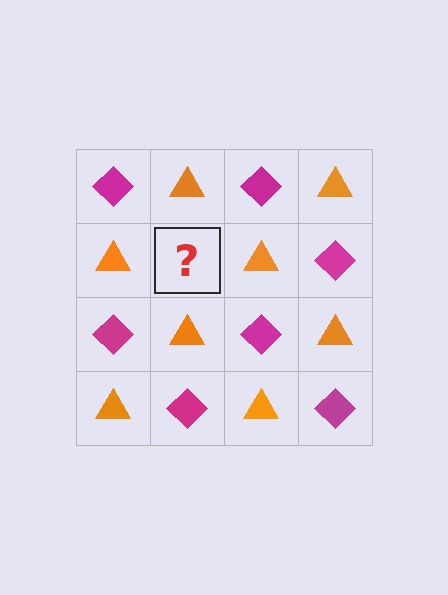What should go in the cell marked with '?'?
The missing cell should contain a magenta diamond.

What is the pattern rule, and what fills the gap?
The rule is that it alternates magenta diamond and orange triangle in a checkerboard pattern. The gap should be filled with a magenta diamond.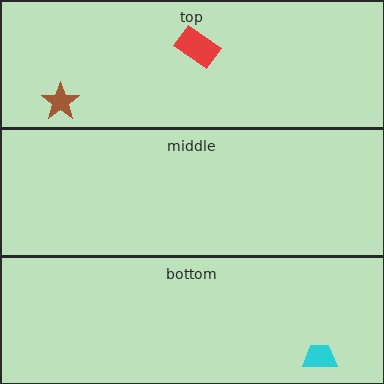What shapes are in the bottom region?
The cyan trapezoid.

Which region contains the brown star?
The top region.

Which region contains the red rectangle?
The top region.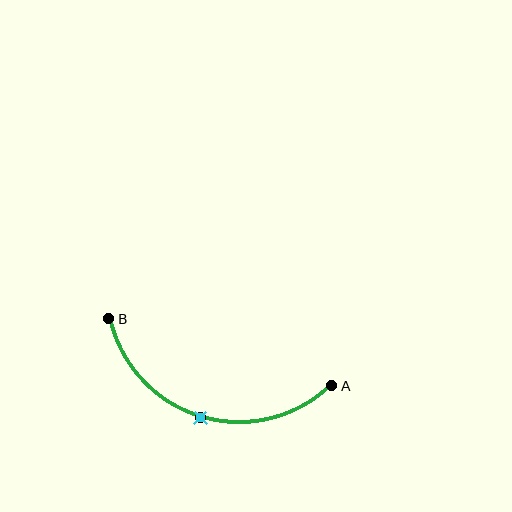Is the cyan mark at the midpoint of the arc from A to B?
Yes. The cyan mark lies on the arc at equal arc-length from both A and B — it is the arc midpoint.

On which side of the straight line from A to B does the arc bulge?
The arc bulges below the straight line connecting A and B.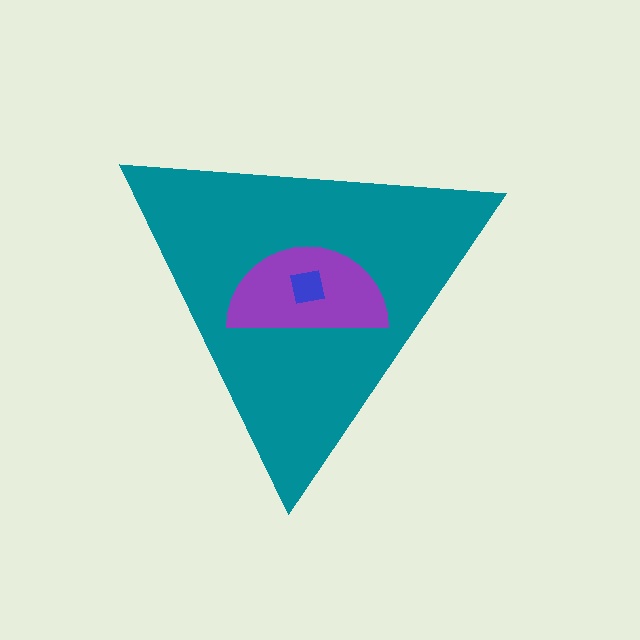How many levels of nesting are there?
3.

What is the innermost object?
The blue square.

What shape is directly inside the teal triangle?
The purple semicircle.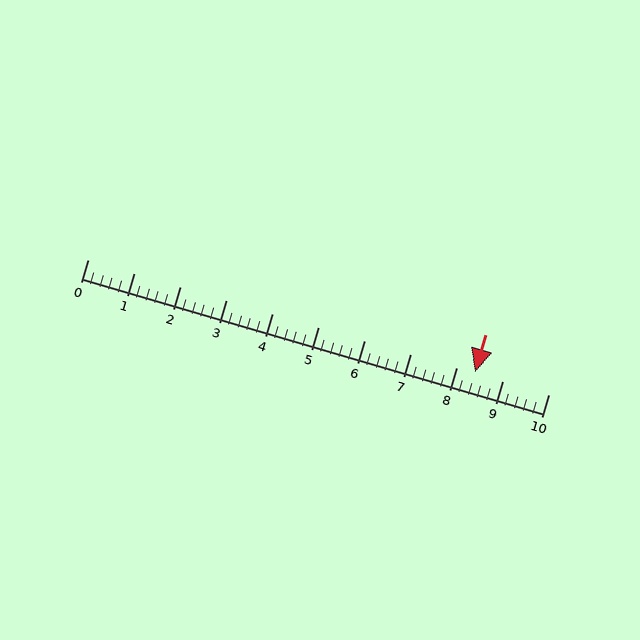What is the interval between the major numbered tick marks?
The major tick marks are spaced 1 units apart.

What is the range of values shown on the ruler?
The ruler shows values from 0 to 10.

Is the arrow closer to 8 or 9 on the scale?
The arrow is closer to 8.